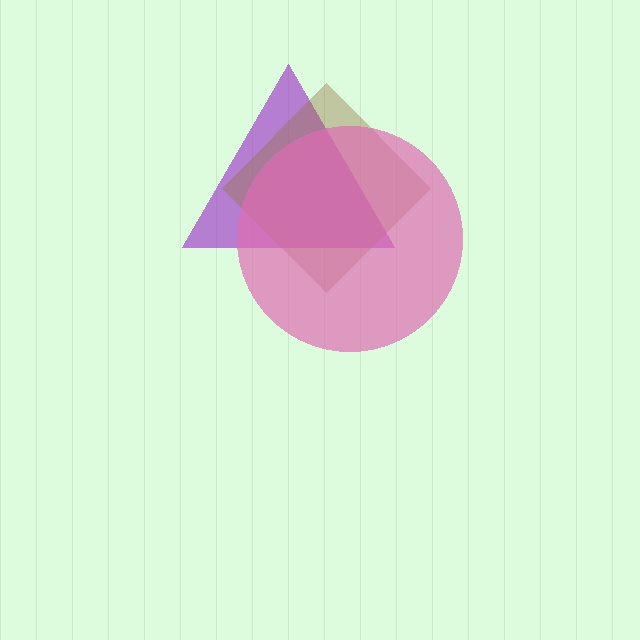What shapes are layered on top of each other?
The layered shapes are: a purple triangle, a brown diamond, a pink circle.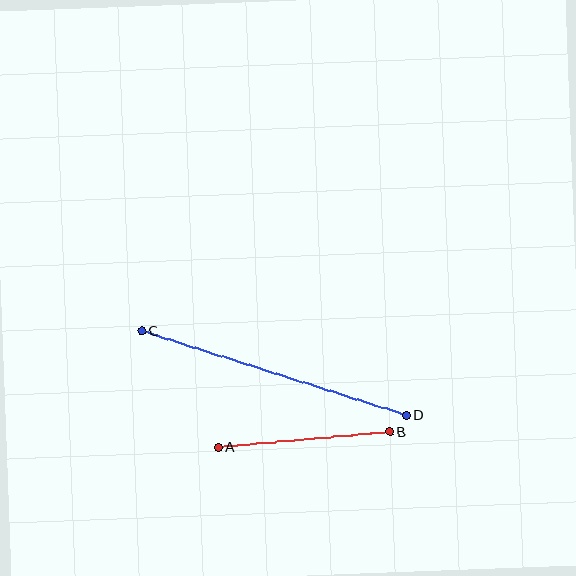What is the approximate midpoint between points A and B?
The midpoint is at approximately (304, 440) pixels.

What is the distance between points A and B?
The distance is approximately 172 pixels.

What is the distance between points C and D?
The distance is approximately 278 pixels.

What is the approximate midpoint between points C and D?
The midpoint is at approximately (274, 373) pixels.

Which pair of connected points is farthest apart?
Points C and D are farthest apart.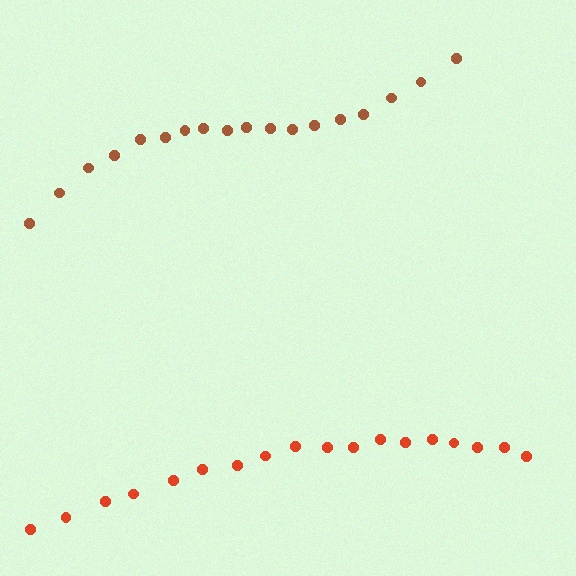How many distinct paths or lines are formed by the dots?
There are 2 distinct paths.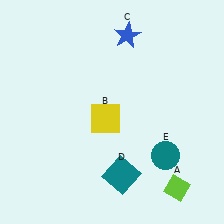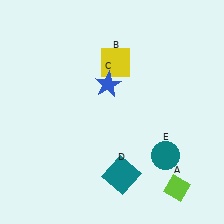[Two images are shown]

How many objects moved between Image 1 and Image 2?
2 objects moved between the two images.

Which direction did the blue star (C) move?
The blue star (C) moved down.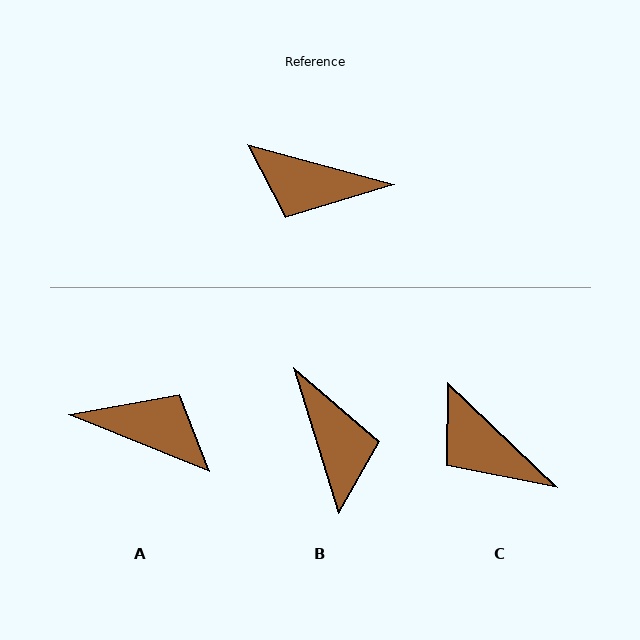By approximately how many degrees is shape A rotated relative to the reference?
Approximately 173 degrees counter-clockwise.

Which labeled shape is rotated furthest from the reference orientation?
A, about 173 degrees away.